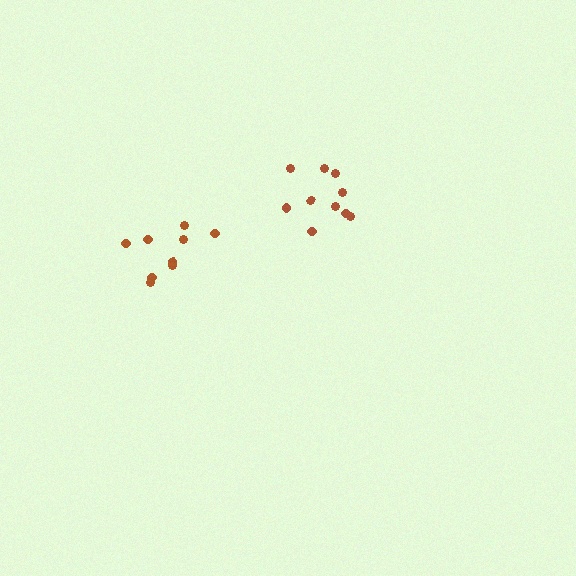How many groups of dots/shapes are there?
There are 2 groups.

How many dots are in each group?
Group 1: 10 dots, Group 2: 9 dots (19 total).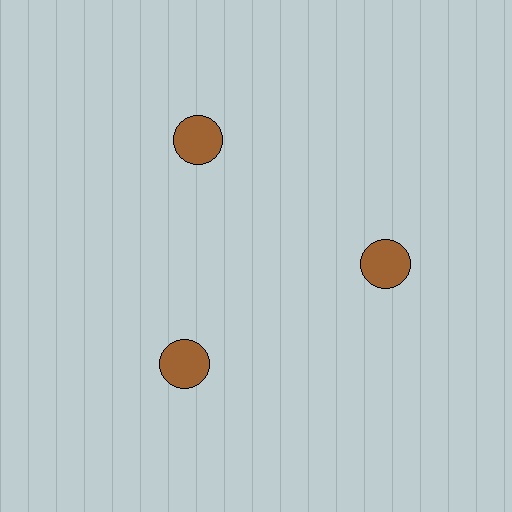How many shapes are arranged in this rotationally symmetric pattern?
There are 3 shapes, arranged in 3 groups of 1.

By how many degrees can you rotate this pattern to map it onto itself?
The pattern maps onto itself every 120 degrees of rotation.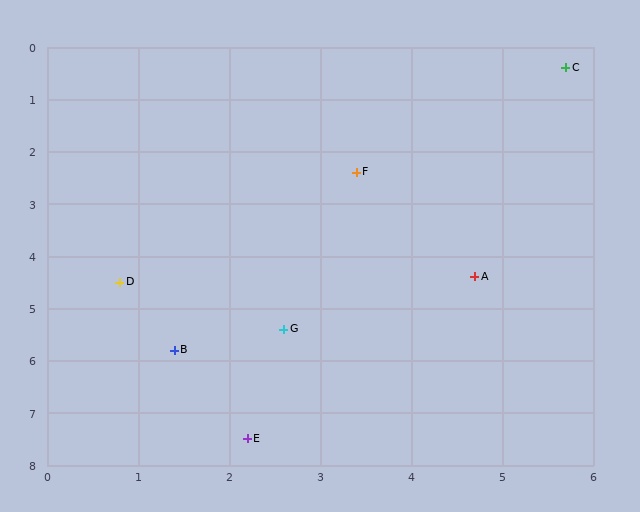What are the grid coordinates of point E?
Point E is at approximately (2.2, 7.5).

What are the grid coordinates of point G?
Point G is at approximately (2.6, 5.4).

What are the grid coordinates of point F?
Point F is at approximately (3.4, 2.4).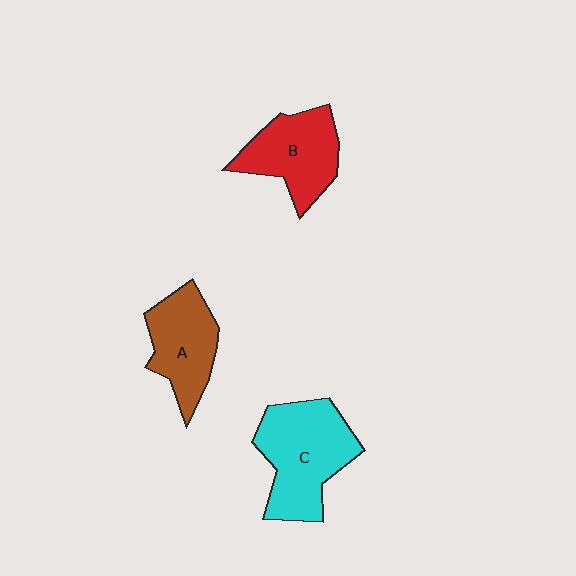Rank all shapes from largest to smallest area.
From largest to smallest: C (cyan), B (red), A (brown).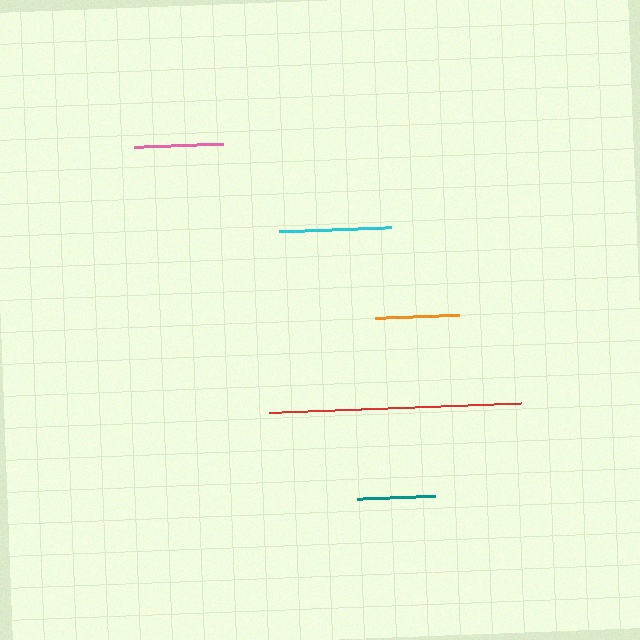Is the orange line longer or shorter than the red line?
The red line is longer than the orange line.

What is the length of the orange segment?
The orange segment is approximately 84 pixels long.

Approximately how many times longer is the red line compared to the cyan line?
The red line is approximately 2.2 times the length of the cyan line.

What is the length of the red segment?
The red segment is approximately 251 pixels long.